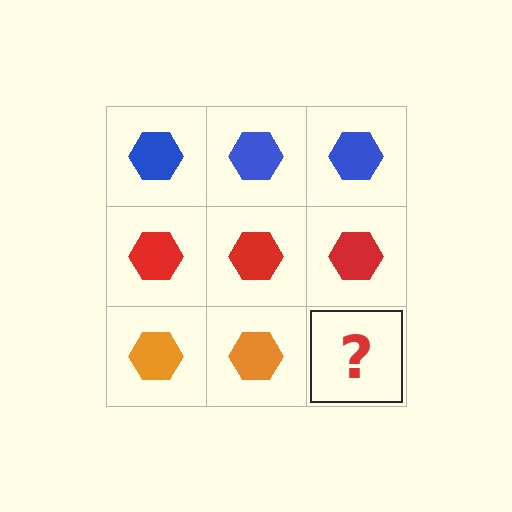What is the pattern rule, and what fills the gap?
The rule is that each row has a consistent color. The gap should be filled with an orange hexagon.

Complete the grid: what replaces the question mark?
The question mark should be replaced with an orange hexagon.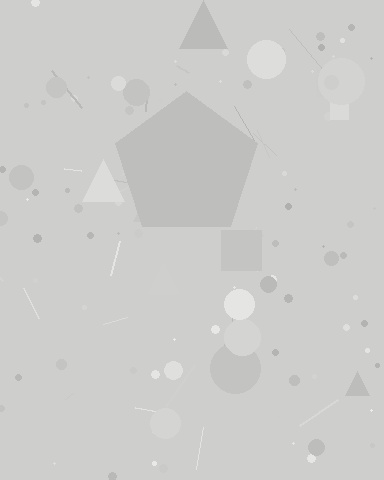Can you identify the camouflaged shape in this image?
The camouflaged shape is a pentagon.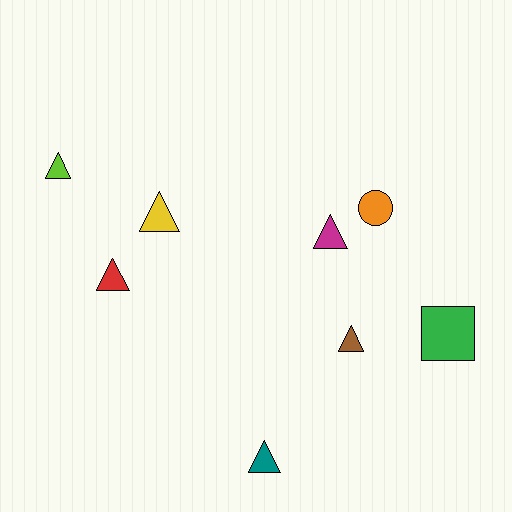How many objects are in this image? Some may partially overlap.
There are 8 objects.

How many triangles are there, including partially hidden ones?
There are 6 triangles.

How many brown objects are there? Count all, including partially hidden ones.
There is 1 brown object.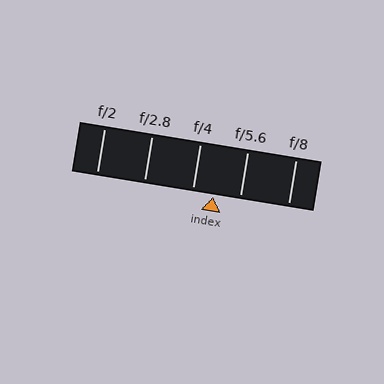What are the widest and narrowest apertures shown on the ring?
The widest aperture shown is f/2 and the narrowest is f/8.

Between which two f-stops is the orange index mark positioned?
The index mark is between f/4 and f/5.6.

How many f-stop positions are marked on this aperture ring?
There are 5 f-stop positions marked.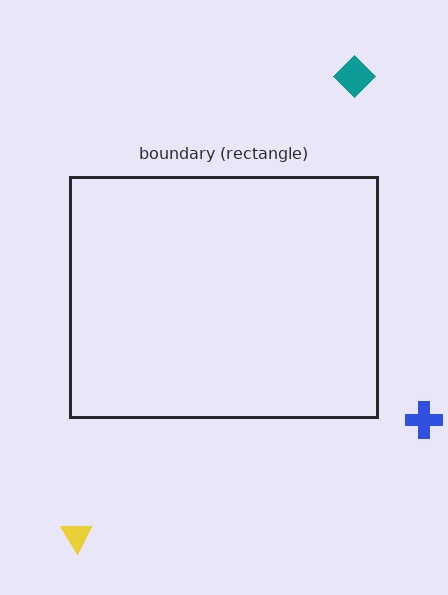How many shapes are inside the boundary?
0 inside, 3 outside.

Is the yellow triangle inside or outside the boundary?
Outside.